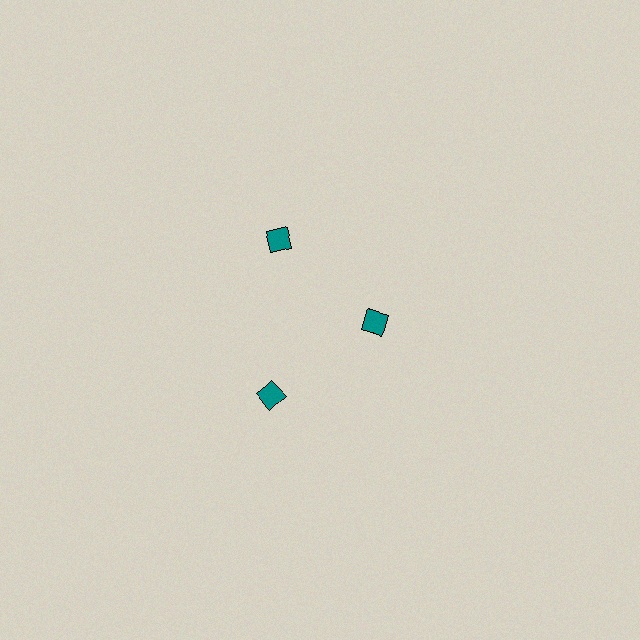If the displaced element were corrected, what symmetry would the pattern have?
It would have 3-fold rotational symmetry — the pattern would map onto itself every 120 degrees.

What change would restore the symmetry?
The symmetry would be restored by moving it outward, back onto the ring so that all 3 diamonds sit at equal angles and equal distance from the center.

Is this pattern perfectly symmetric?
No. The 3 teal diamonds are arranged in a ring, but one element near the 3 o'clock position is pulled inward toward the center, breaking the 3-fold rotational symmetry.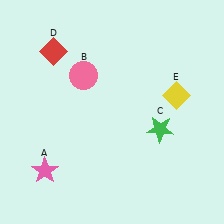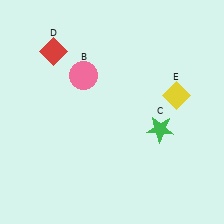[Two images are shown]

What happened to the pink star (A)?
The pink star (A) was removed in Image 2. It was in the bottom-left area of Image 1.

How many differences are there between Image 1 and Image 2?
There is 1 difference between the two images.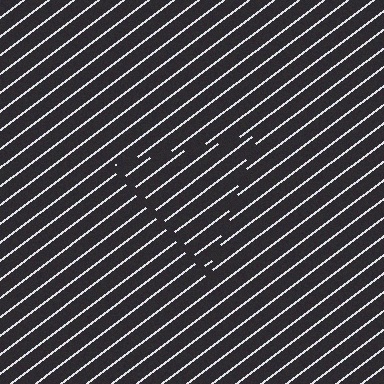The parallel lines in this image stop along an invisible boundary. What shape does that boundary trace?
An illusory triangle. The interior of the shape contains the same grating, shifted by half a period — the contour is defined by the phase discontinuity where line-ends from the inner and outer gratings abut.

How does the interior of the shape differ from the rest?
The interior of the shape contains the same grating, shifted by half a period — the contour is defined by the phase discontinuity where line-ends from the inner and outer gratings abut.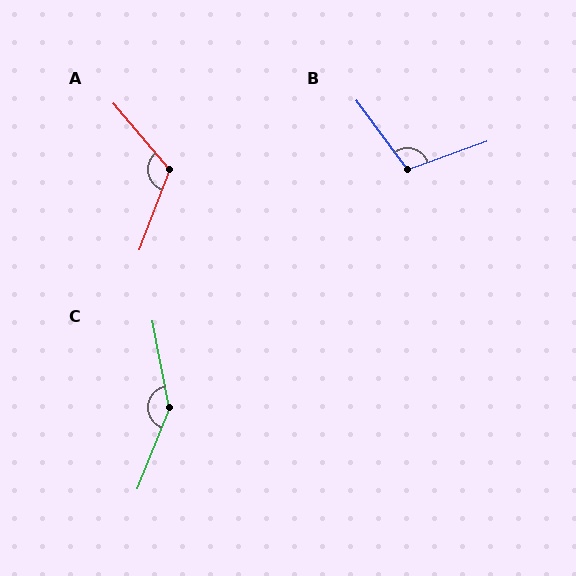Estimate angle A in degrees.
Approximately 119 degrees.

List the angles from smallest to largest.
B (107°), A (119°), C (147°).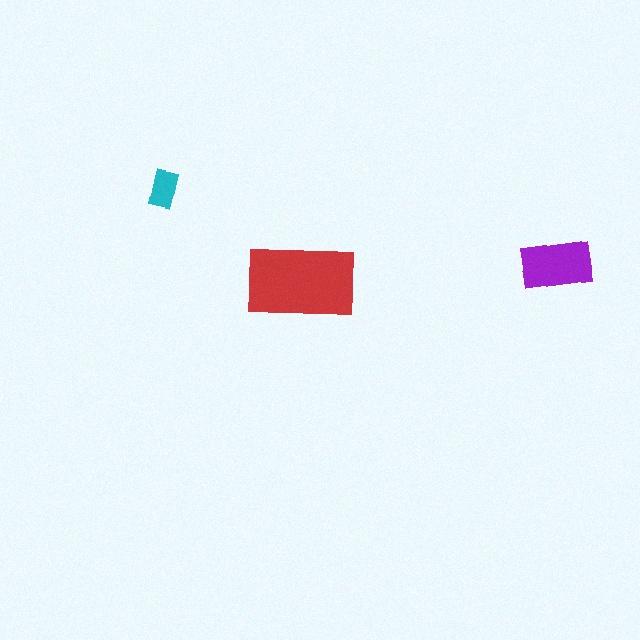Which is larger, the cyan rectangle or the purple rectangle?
The purple one.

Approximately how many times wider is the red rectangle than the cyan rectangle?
About 3 times wider.